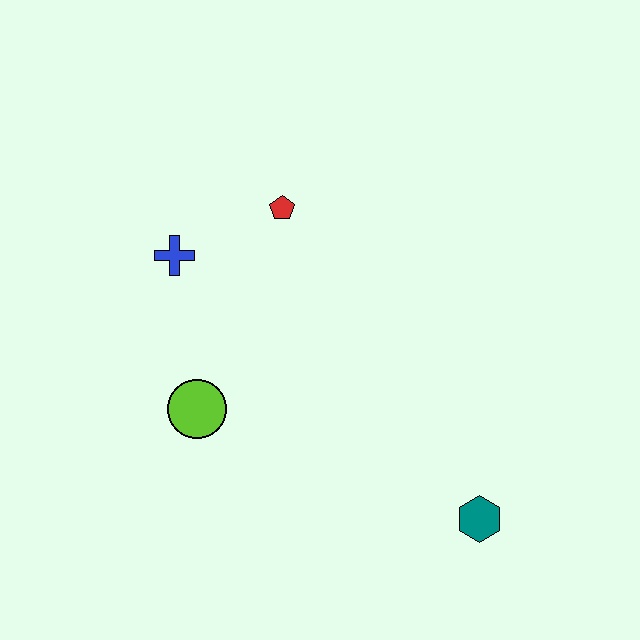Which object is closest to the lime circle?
The blue cross is closest to the lime circle.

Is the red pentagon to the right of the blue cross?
Yes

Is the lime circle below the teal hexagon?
No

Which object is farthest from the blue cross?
The teal hexagon is farthest from the blue cross.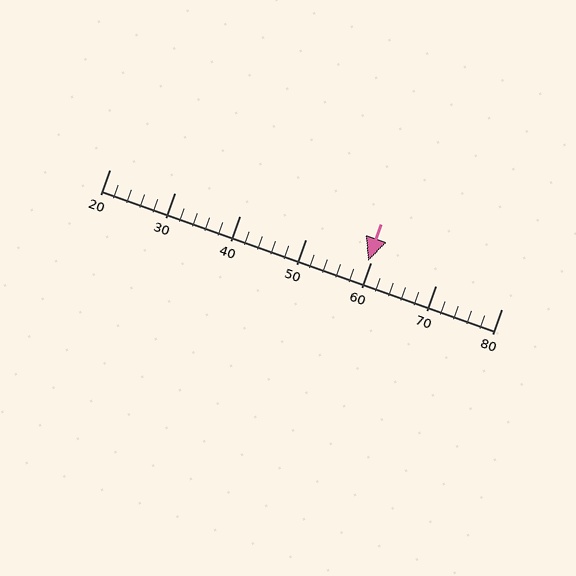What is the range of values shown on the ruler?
The ruler shows values from 20 to 80.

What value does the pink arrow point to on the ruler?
The pink arrow points to approximately 60.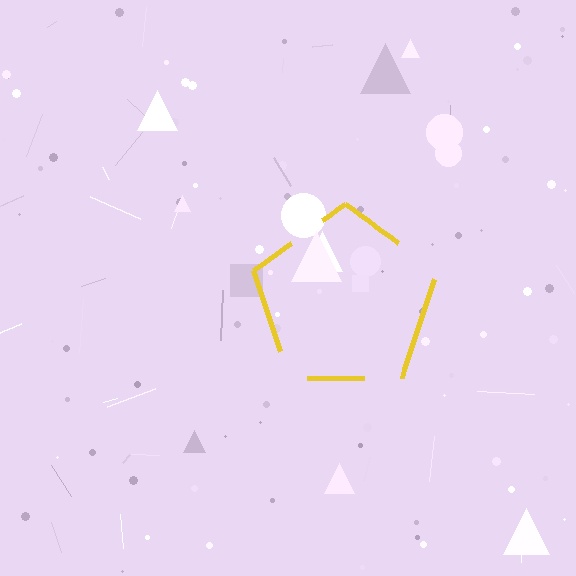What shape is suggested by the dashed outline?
The dashed outline suggests a pentagon.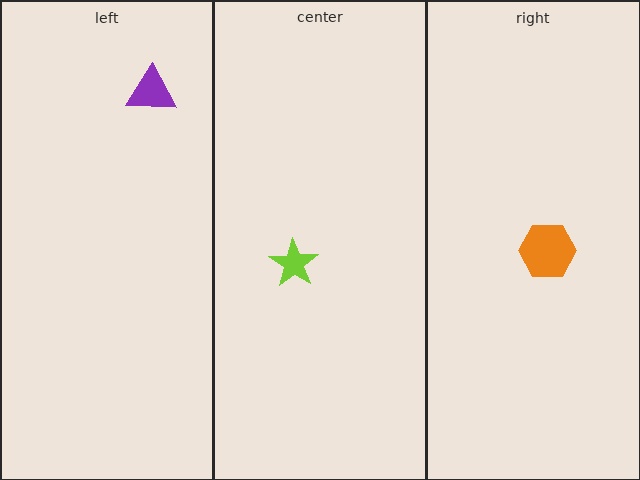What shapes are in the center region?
The lime star.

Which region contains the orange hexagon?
The right region.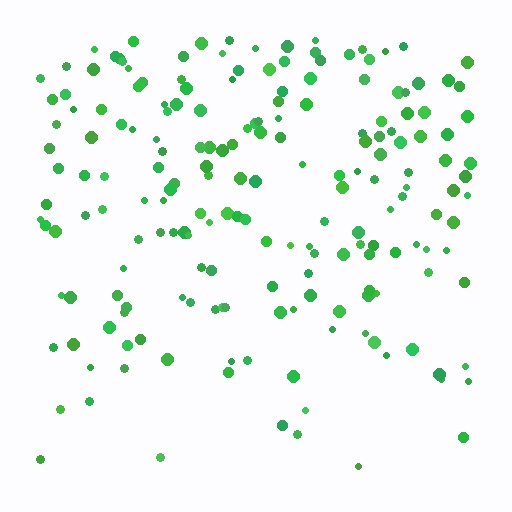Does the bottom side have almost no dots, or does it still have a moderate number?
Still a moderate number, just noticeably fewer than the top.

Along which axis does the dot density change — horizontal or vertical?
Vertical.